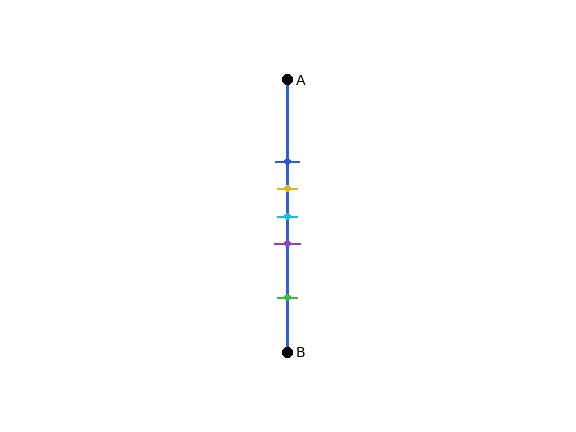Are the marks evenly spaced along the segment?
No, the marks are not evenly spaced.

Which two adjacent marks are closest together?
The yellow and cyan marks are the closest adjacent pair.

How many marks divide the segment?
There are 5 marks dividing the segment.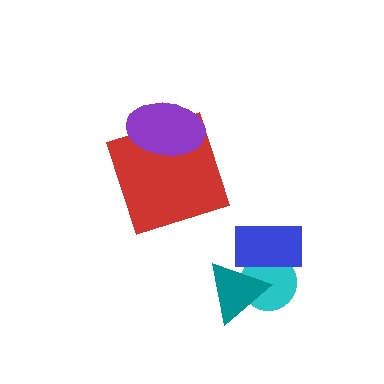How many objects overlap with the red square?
1 object overlaps with the red square.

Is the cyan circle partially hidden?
Yes, it is partially covered by another shape.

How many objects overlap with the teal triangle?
2 objects overlap with the teal triangle.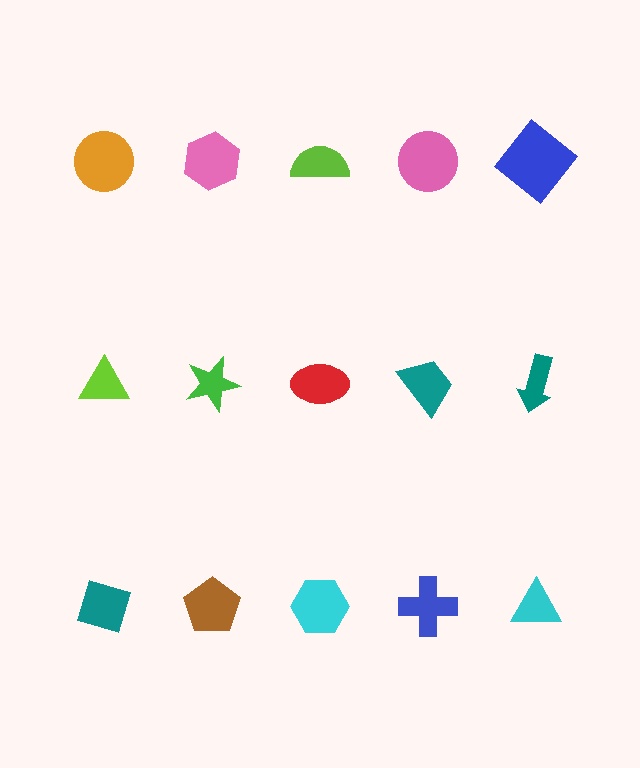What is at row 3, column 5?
A cyan triangle.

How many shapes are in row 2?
5 shapes.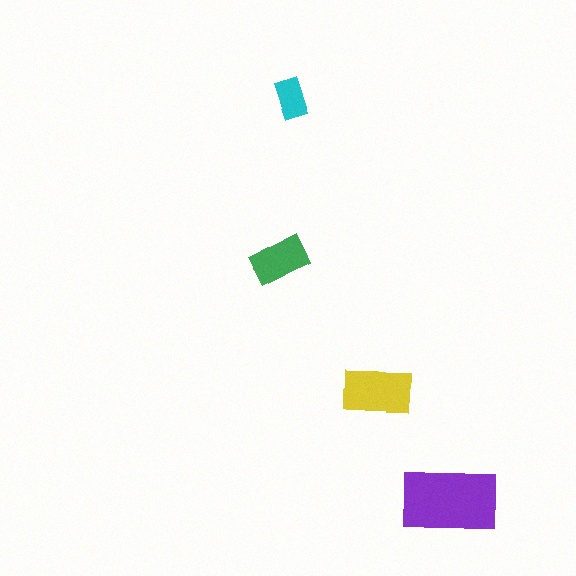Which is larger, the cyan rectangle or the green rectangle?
The green one.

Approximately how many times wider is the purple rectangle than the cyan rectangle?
About 2.5 times wider.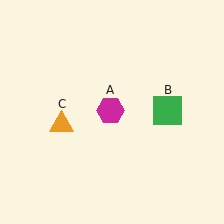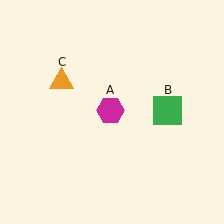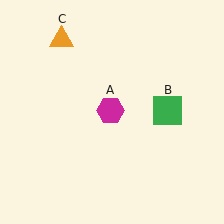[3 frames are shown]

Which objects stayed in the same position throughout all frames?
Magenta hexagon (object A) and green square (object B) remained stationary.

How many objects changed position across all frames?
1 object changed position: orange triangle (object C).